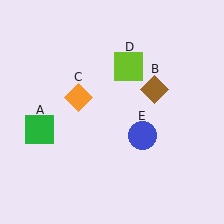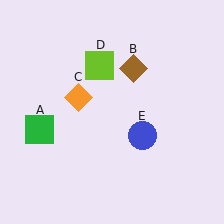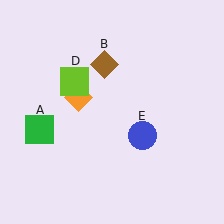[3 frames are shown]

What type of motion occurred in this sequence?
The brown diamond (object B), lime square (object D) rotated counterclockwise around the center of the scene.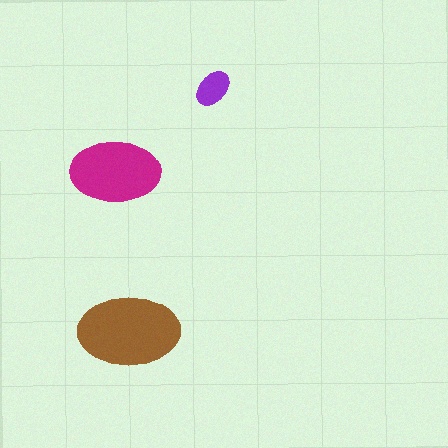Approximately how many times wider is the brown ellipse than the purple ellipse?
About 2.5 times wider.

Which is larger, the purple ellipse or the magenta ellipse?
The magenta one.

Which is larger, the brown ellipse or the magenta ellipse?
The brown one.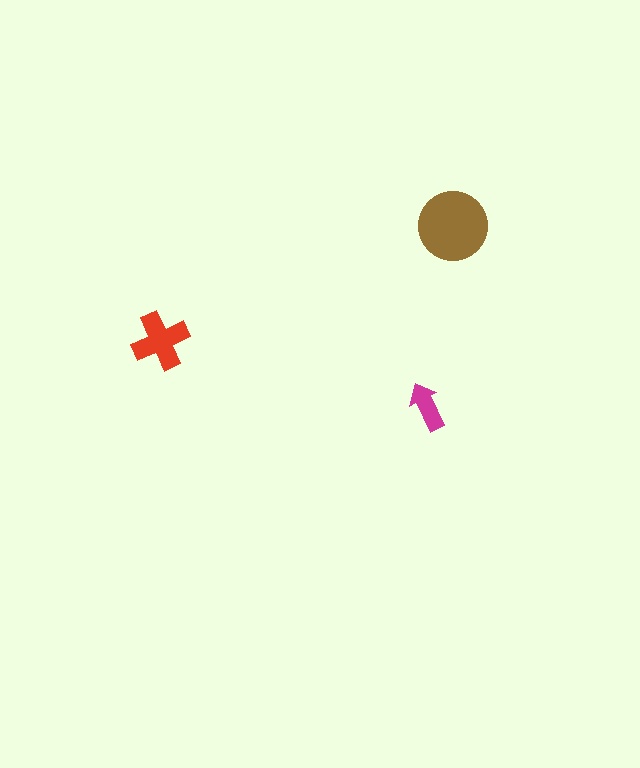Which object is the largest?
The brown circle.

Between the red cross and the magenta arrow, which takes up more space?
The red cross.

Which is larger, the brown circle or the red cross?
The brown circle.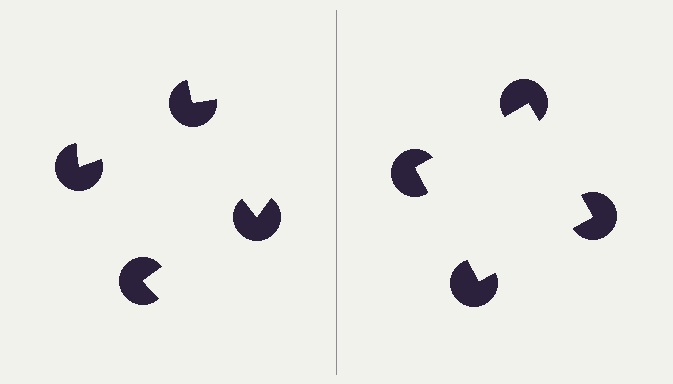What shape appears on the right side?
An illusory square.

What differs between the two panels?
The pac-man discs are positioned identically on both sides; only the wedge orientations differ. On the right they align to a square; on the left they are misaligned.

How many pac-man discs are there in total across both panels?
8 — 4 on each side.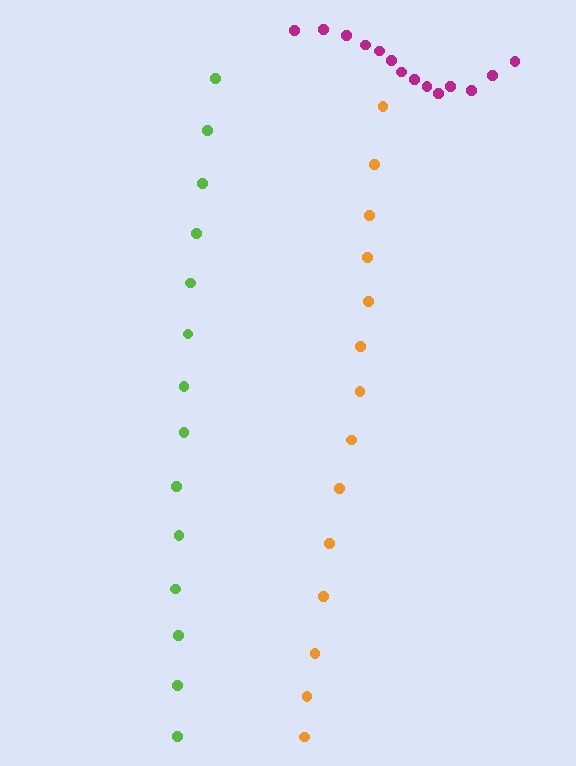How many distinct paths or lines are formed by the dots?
There are 3 distinct paths.